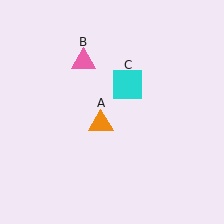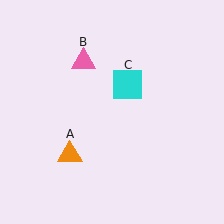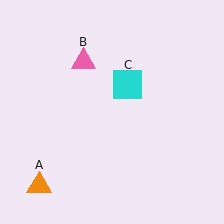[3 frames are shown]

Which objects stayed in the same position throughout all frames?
Pink triangle (object B) and cyan square (object C) remained stationary.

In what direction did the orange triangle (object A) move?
The orange triangle (object A) moved down and to the left.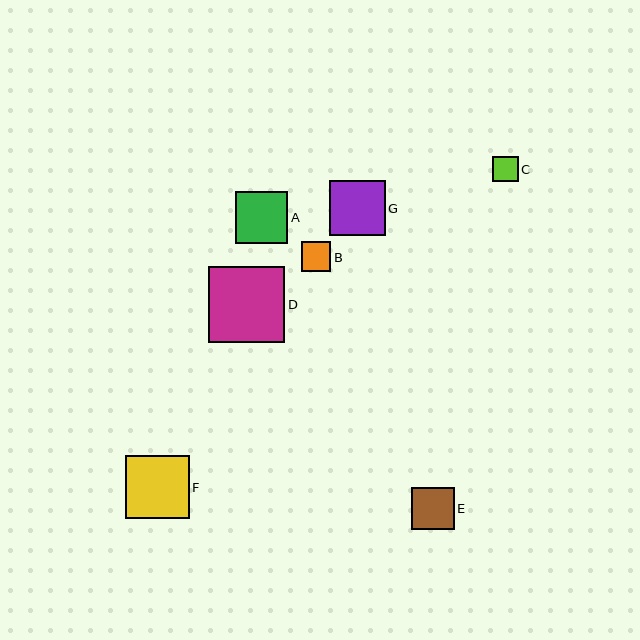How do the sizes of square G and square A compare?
Square G and square A are approximately the same size.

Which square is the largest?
Square D is the largest with a size of approximately 76 pixels.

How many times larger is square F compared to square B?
Square F is approximately 2.2 times the size of square B.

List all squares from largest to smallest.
From largest to smallest: D, F, G, A, E, B, C.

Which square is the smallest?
Square C is the smallest with a size of approximately 25 pixels.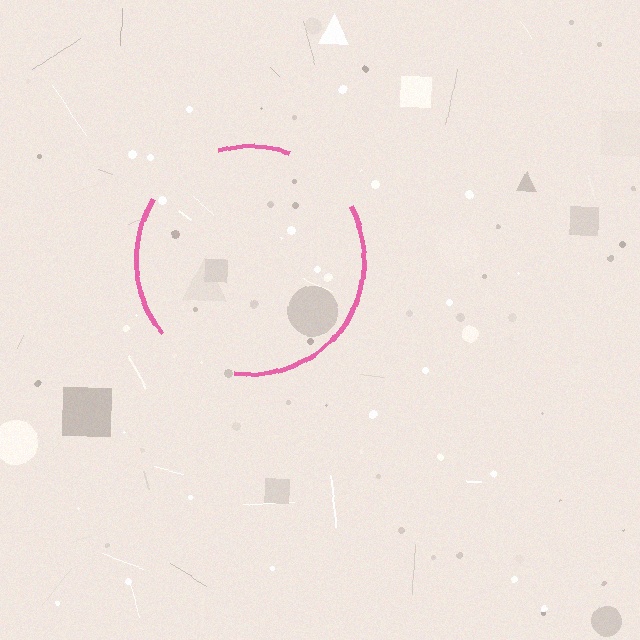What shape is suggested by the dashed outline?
The dashed outline suggests a circle.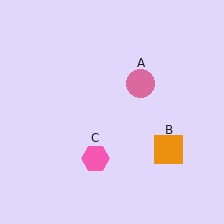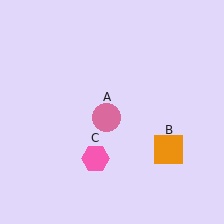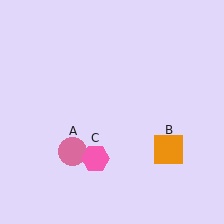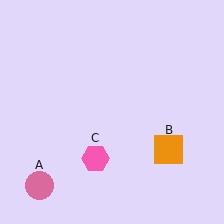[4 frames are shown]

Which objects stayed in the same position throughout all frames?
Orange square (object B) and pink hexagon (object C) remained stationary.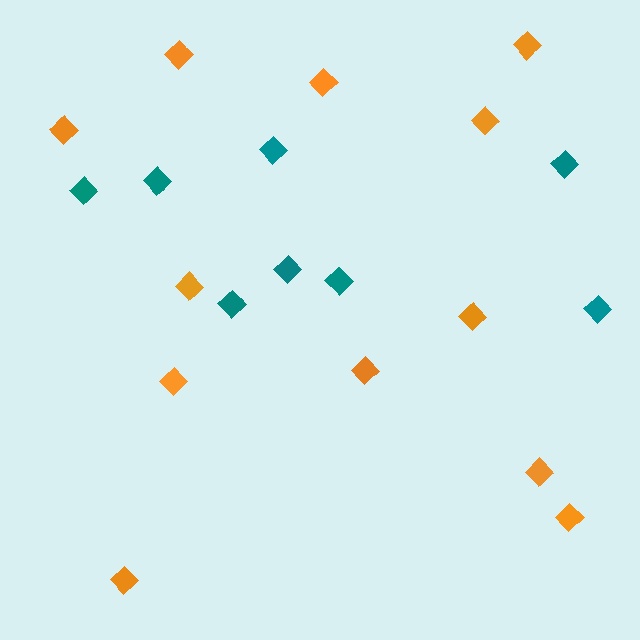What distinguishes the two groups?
There are 2 groups: one group of teal diamonds (8) and one group of orange diamonds (12).